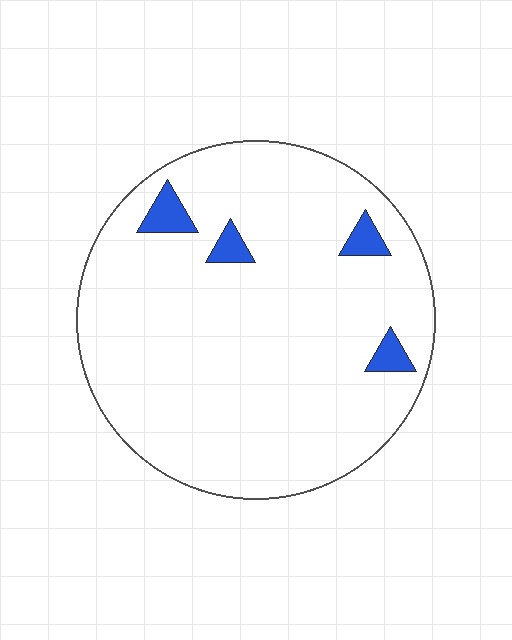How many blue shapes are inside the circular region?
4.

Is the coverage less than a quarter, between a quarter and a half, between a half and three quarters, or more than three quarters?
Less than a quarter.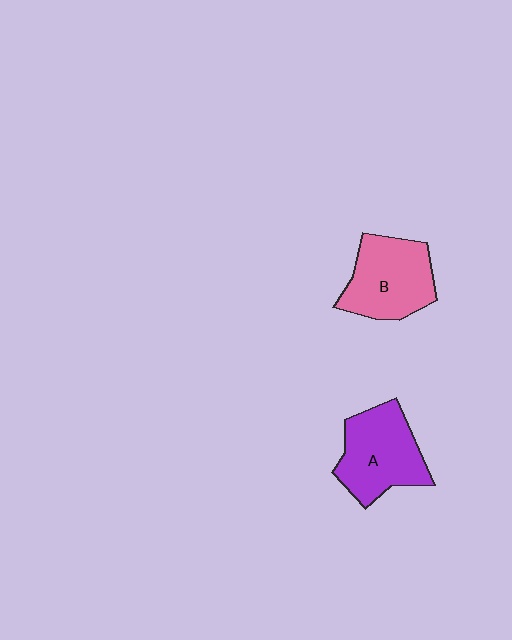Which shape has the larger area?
Shape A (purple).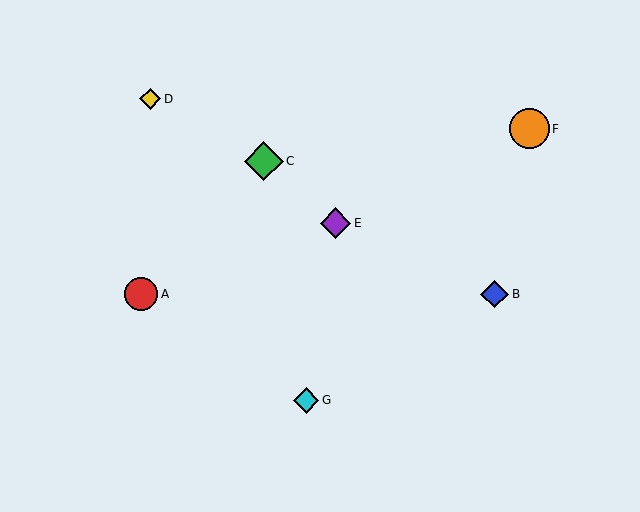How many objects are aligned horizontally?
2 objects (A, B) are aligned horizontally.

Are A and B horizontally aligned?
Yes, both are at y≈294.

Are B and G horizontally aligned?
No, B is at y≈294 and G is at y≈400.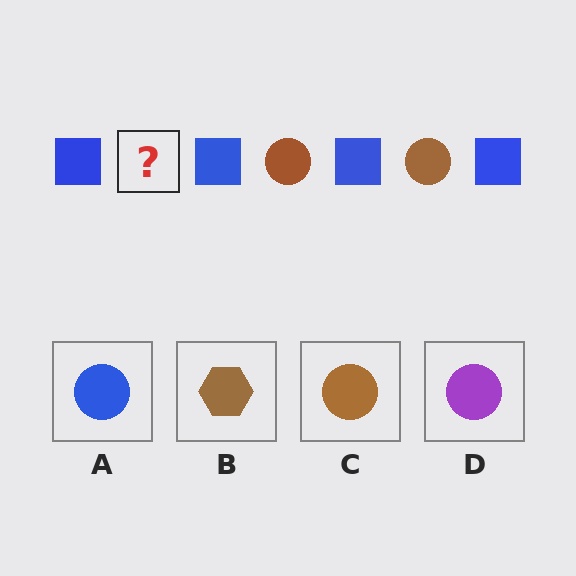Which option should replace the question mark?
Option C.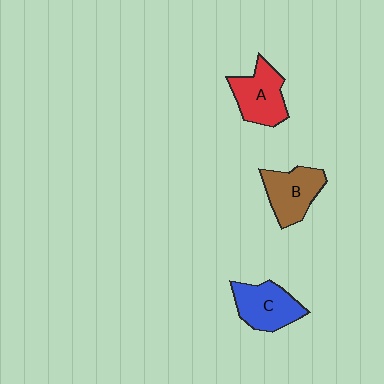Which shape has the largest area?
Shape B (brown).